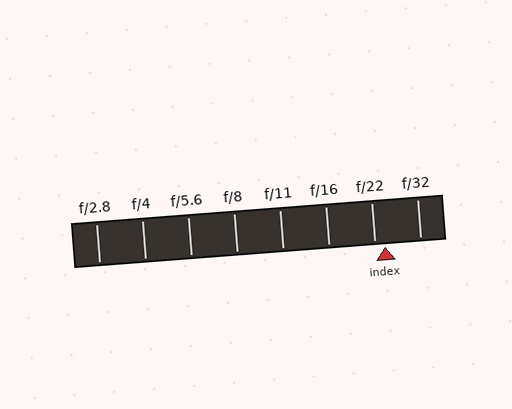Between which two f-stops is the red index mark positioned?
The index mark is between f/22 and f/32.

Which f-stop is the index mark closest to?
The index mark is closest to f/22.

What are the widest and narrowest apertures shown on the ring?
The widest aperture shown is f/2.8 and the narrowest is f/32.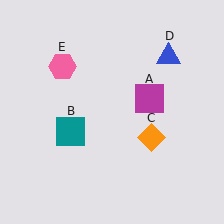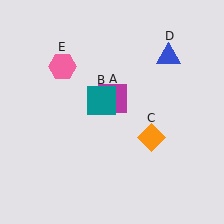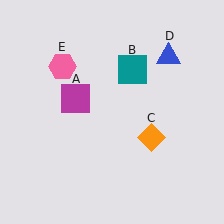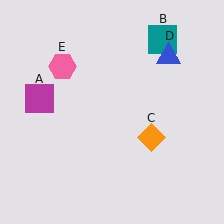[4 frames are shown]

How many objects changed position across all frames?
2 objects changed position: magenta square (object A), teal square (object B).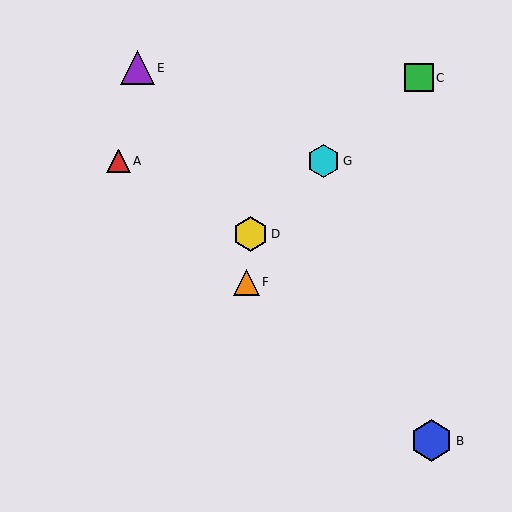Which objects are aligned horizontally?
Objects A, G are aligned horizontally.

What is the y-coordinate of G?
Object G is at y≈161.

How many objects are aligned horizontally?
2 objects (A, G) are aligned horizontally.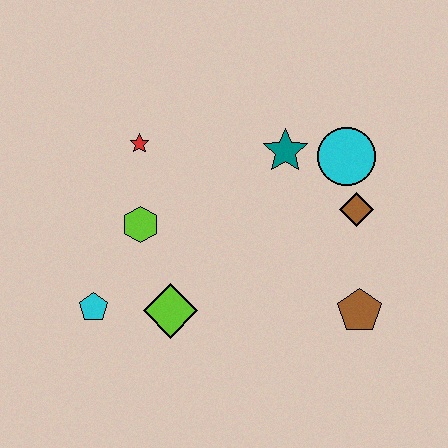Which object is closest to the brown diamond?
The cyan circle is closest to the brown diamond.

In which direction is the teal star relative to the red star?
The teal star is to the right of the red star.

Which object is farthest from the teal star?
The cyan pentagon is farthest from the teal star.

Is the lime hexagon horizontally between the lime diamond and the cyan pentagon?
Yes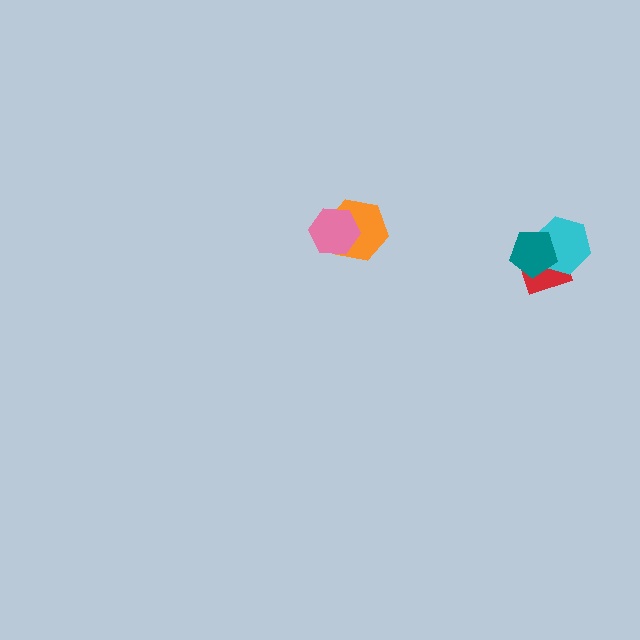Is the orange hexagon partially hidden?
Yes, it is partially covered by another shape.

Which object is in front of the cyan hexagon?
The teal pentagon is in front of the cyan hexagon.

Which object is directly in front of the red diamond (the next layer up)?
The cyan hexagon is directly in front of the red diamond.